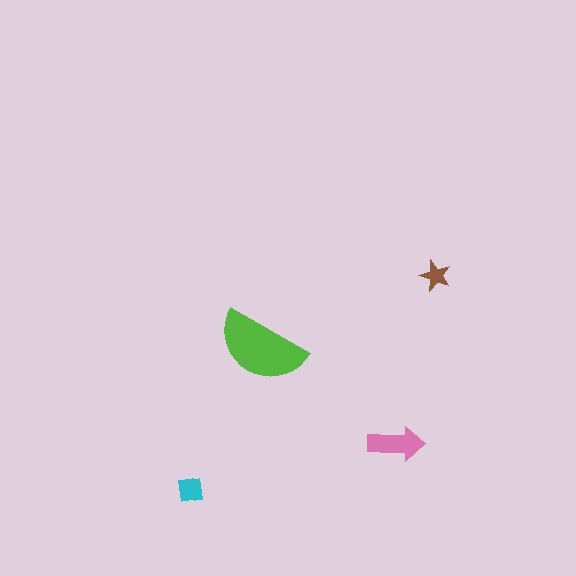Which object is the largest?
The lime semicircle.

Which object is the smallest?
The brown star.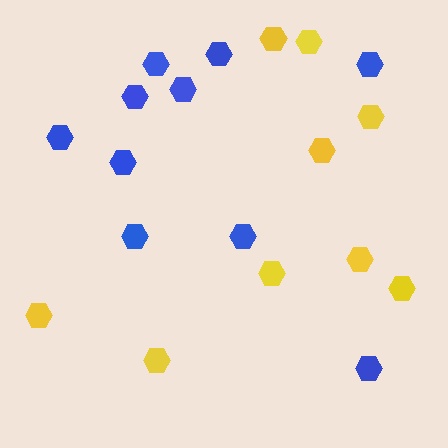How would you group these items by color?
There are 2 groups: one group of blue hexagons (10) and one group of yellow hexagons (9).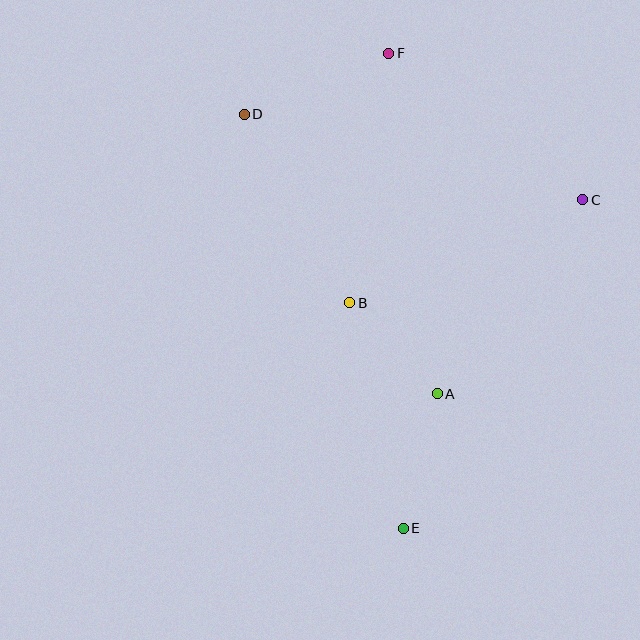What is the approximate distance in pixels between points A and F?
The distance between A and F is approximately 344 pixels.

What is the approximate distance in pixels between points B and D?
The distance between B and D is approximately 216 pixels.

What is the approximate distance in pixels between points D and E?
The distance between D and E is approximately 444 pixels.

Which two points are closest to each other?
Points A and B are closest to each other.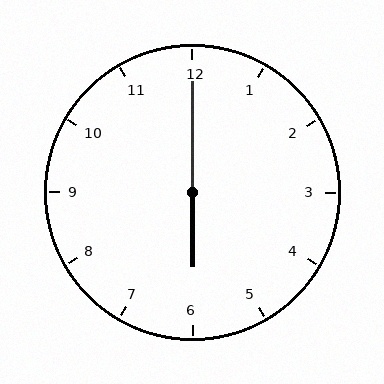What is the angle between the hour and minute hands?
Approximately 180 degrees.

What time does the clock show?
6:00.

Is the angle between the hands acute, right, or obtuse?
It is obtuse.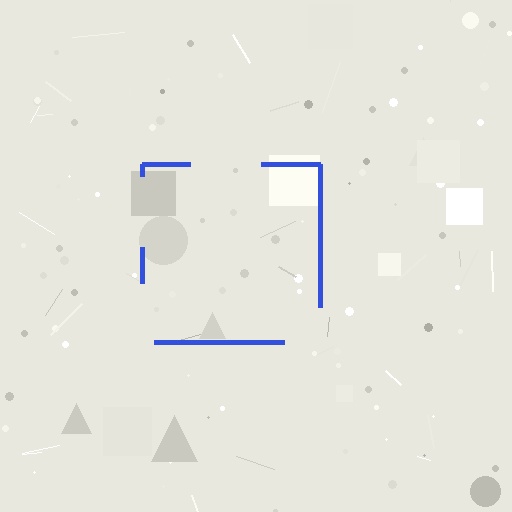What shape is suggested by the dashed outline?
The dashed outline suggests a square.